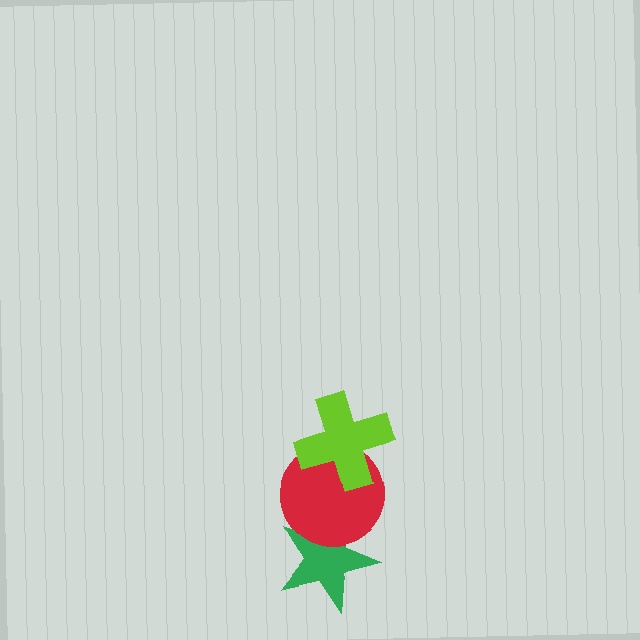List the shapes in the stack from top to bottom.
From top to bottom: the lime cross, the red circle, the green star.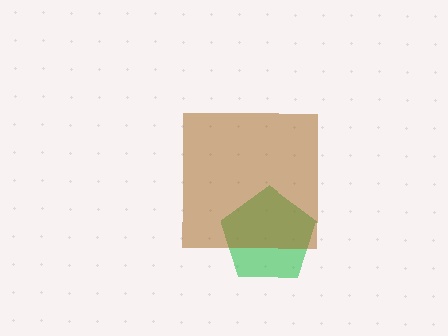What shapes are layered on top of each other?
The layered shapes are: a green pentagon, a brown square.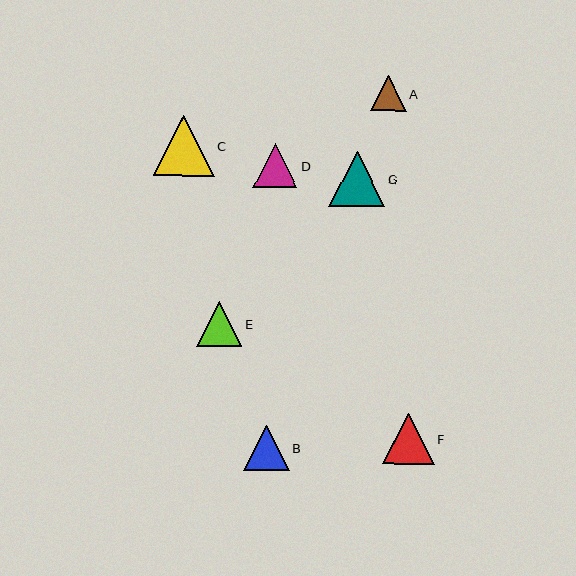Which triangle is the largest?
Triangle C is the largest with a size of approximately 61 pixels.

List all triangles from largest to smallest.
From largest to smallest: C, G, F, B, E, D, A.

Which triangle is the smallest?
Triangle A is the smallest with a size of approximately 35 pixels.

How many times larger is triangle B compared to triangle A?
Triangle B is approximately 1.3 times the size of triangle A.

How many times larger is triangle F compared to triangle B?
Triangle F is approximately 1.1 times the size of triangle B.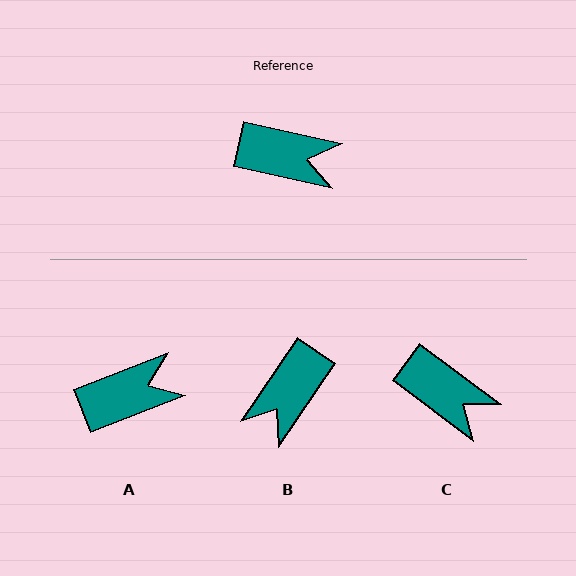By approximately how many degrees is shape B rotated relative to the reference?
Approximately 112 degrees clockwise.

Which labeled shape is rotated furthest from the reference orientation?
B, about 112 degrees away.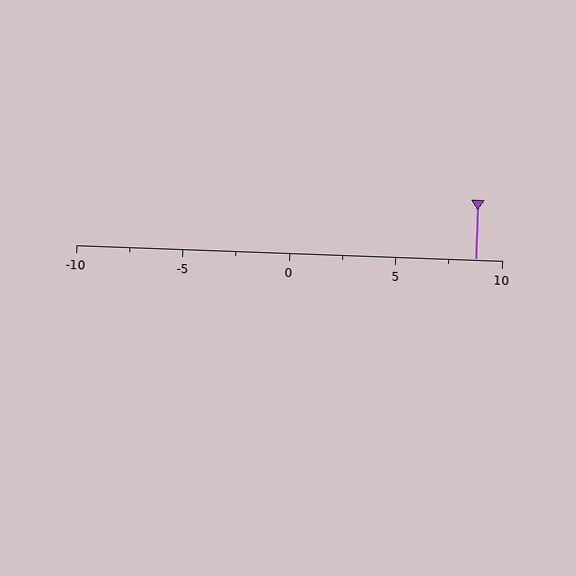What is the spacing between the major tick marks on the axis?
The major ticks are spaced 5 apart.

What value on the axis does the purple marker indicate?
The marker indicates approximately 8.8.